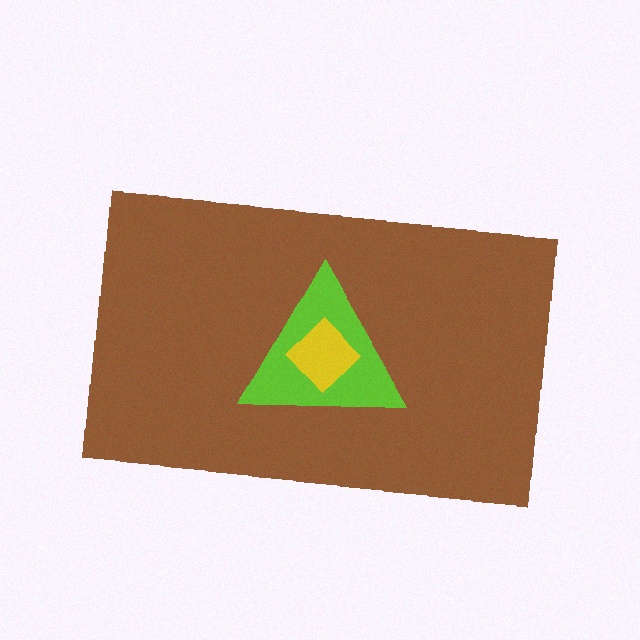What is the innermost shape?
The yellow diamond.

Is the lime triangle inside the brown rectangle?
Yes.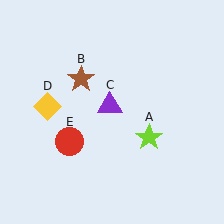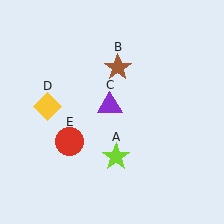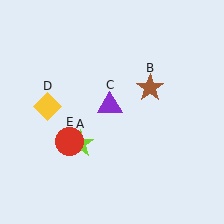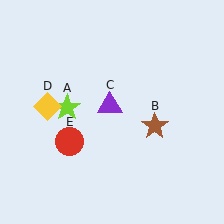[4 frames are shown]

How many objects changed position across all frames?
2 objects changed position: lime star (object A), brown star (object B).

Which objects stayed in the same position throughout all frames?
Purple triangle (object C) and yellow diamond (object D) and red circle (object E) remained stationary.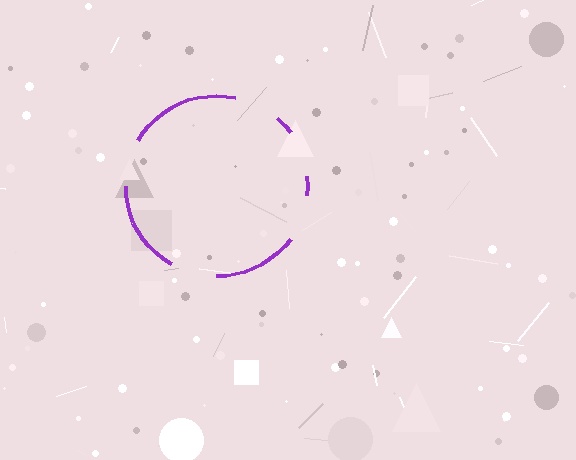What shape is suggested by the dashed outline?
The dashed outline suggests a circle.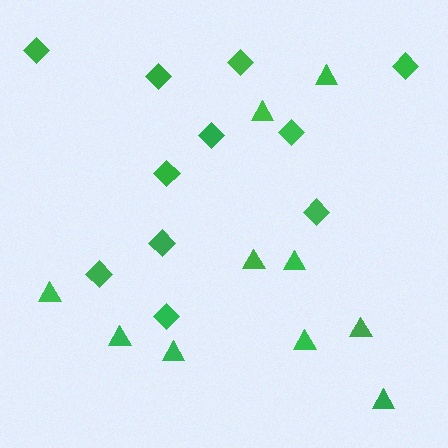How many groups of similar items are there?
There are 2 groups: one group of diamonds (11) and one group of triangles (10).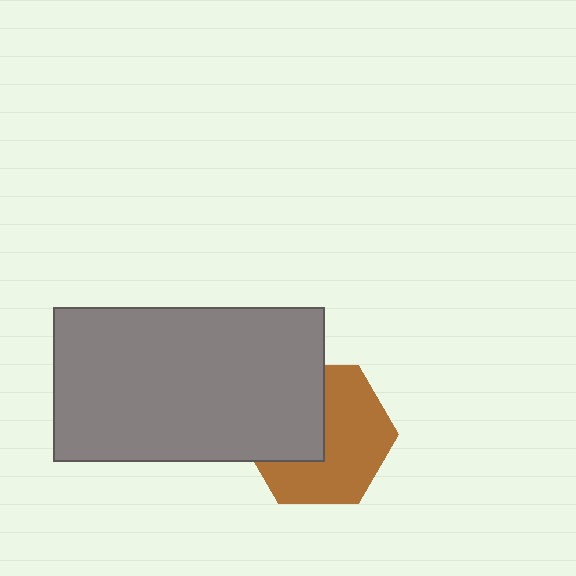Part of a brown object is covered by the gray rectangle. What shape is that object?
It is a hexagon.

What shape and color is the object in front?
The object in front is a gray rectangle.